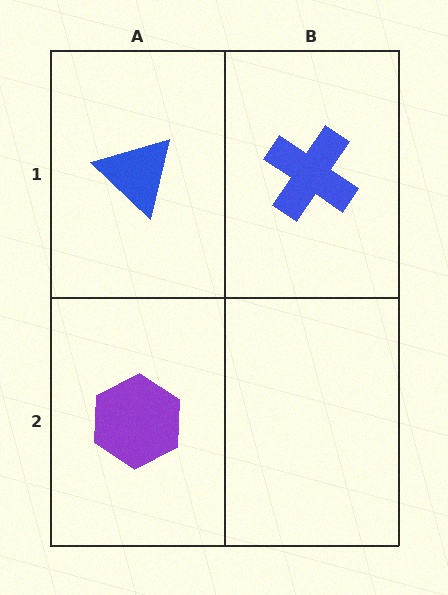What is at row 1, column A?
A blue triangle.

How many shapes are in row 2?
1 shape.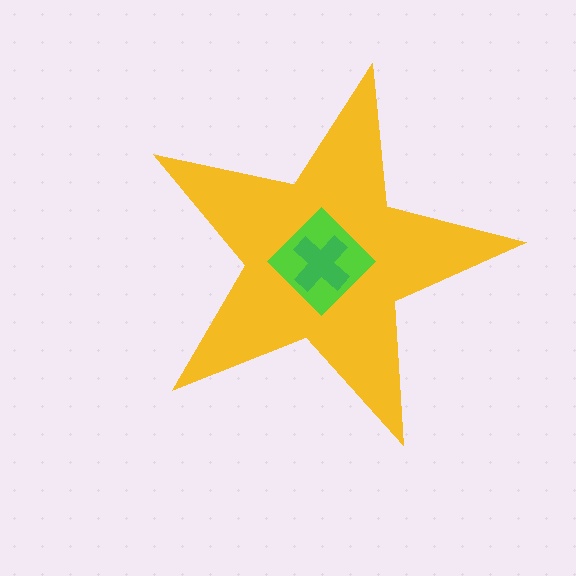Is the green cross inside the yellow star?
Yes.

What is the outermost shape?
The yellow star.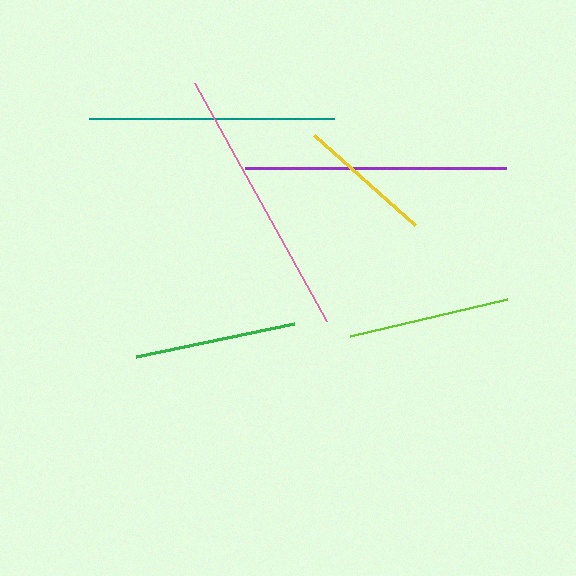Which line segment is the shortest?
The yellow line is the shortest at approximately 135 pixels.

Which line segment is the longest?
The pink line is the longest at approximately 272 pixels.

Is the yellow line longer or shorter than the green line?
The green line is longer than the yellow line.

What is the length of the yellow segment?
The yellow segment is approximately 135 pixels long.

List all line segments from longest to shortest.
From longest to shortest: pink, purple, teal, green, lime, yellow.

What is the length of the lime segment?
The lime segment is approximately 160 pixels long.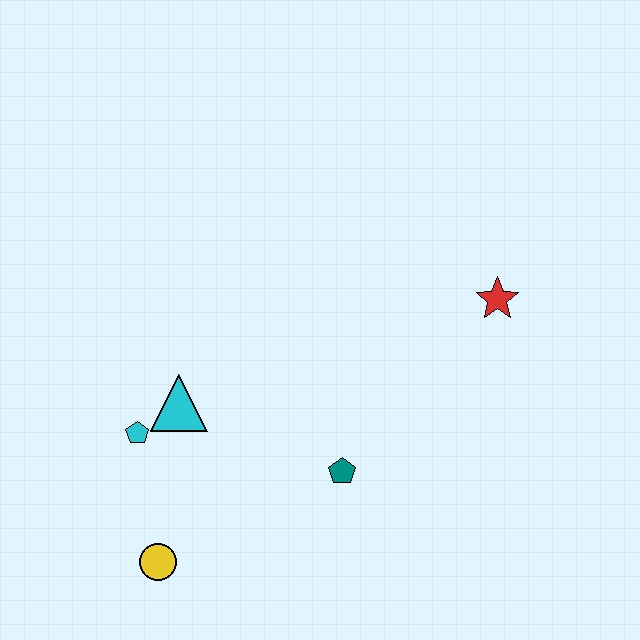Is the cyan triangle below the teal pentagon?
No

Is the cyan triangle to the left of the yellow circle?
No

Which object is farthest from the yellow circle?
The red star is farthest from the yellow circle.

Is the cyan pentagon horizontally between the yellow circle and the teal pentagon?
No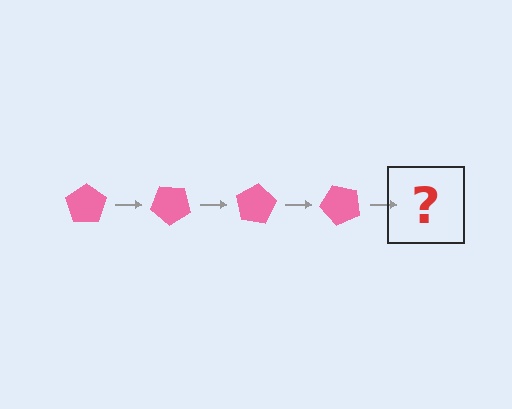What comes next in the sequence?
The next element should be a pink pentagon rotated 160 degrees.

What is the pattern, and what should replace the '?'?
The pattern is that the pentagon rotates 40 degrees each step. The '?' should be a pink pentagon rotated 160 degrees.